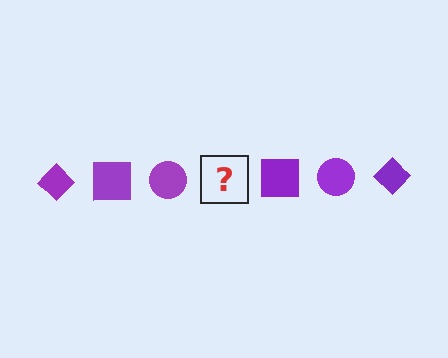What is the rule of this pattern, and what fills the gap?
The rule is that the pattern cycles through diamond, square, circle shapes in purple. The gap should be filled with a purple diamond.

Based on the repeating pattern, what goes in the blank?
The blank should be a purple diamond.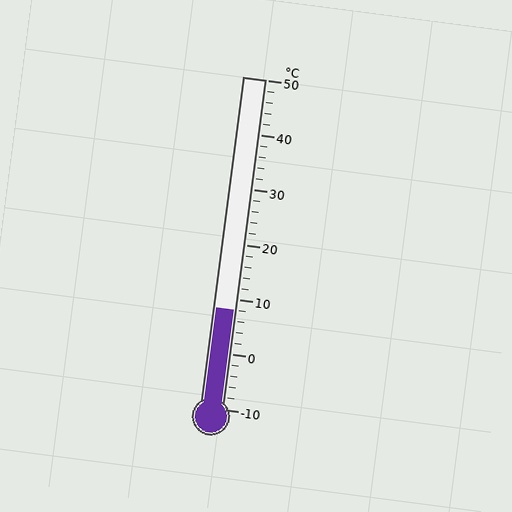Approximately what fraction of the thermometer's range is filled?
The thermometer is filled to approximately 30% of its range.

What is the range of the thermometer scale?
The thermometer scale ranges from -10°C to 50°C.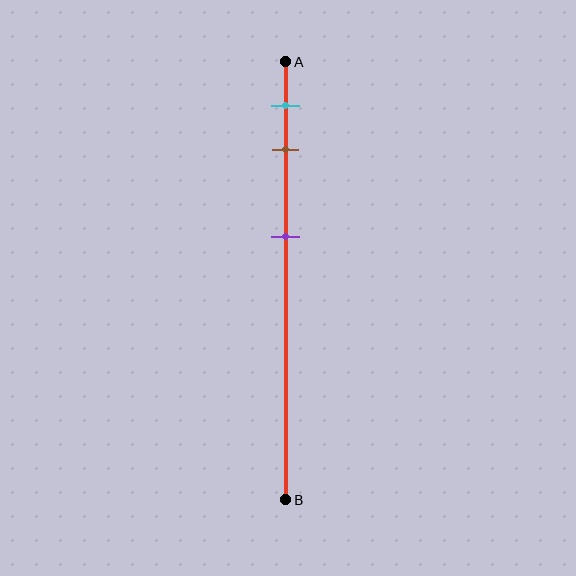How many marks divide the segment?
There are 3 marks dividing the segment.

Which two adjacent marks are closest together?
The cyan and brown marks are the closest adjacent pair.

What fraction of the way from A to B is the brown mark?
The brown mark is approximately 20% (0.2) of the way from A to B.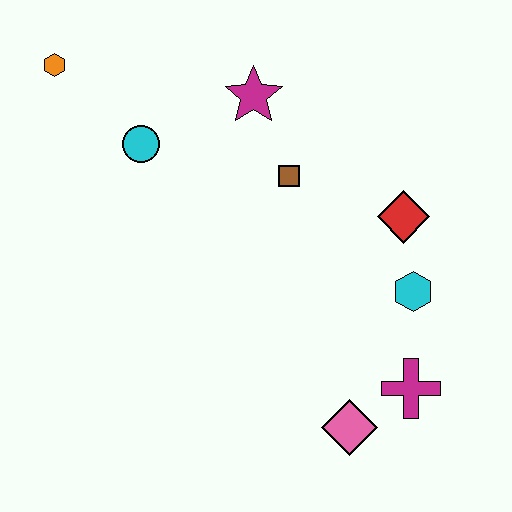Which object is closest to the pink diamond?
The magenta cross is closest to the pink diamond.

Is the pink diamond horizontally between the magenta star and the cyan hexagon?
Yes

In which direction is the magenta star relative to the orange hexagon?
The magenta star is to the right of the orange hexagon.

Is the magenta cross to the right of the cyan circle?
Yes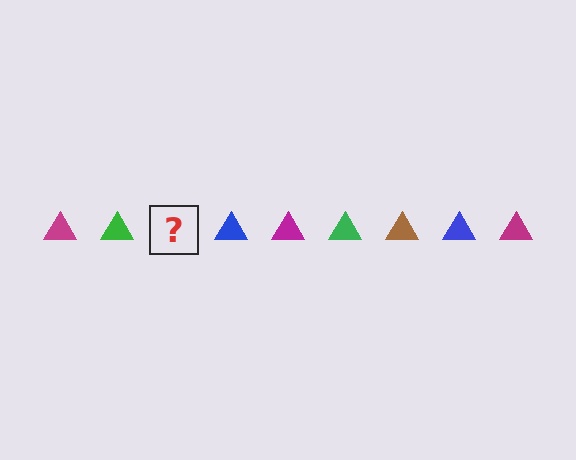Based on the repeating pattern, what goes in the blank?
The blank should be a brown triangle.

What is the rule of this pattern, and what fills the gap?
The rule is that the pattern cycles through magenta, green, brown, blue triangles. The gap should be filled with a brown triangle.